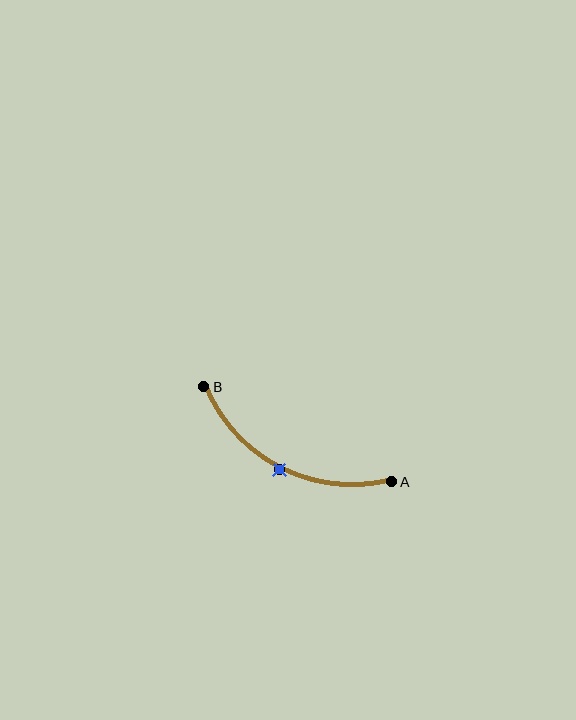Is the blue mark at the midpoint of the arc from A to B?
Yes. The blue mark lies on the arc at equal arc-length from both A and B — it is the arc midpoint.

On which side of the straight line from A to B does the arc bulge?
The arc bulges below the straight line connecting A and B.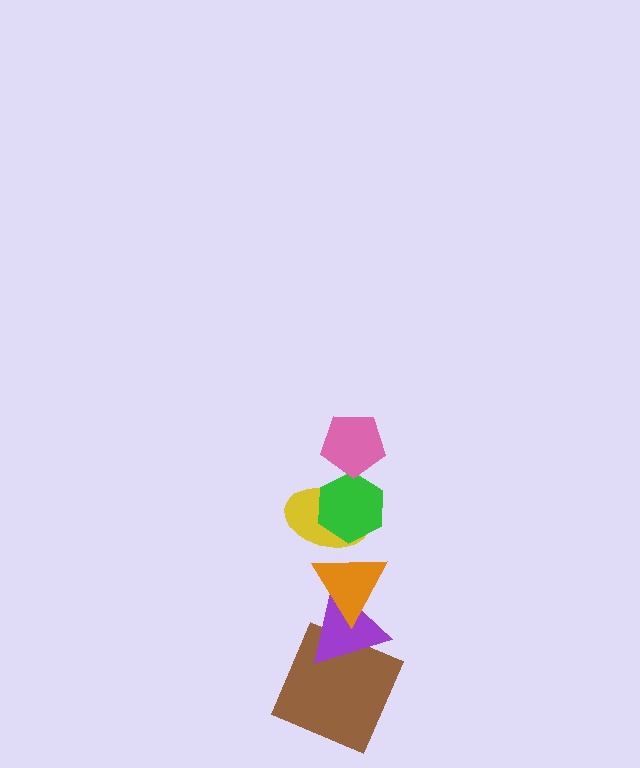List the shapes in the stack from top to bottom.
From top to bottom: the pink pentagon, the green hexagon, the yellow ellipse, the orange triangle, the purple triangle, the brown square.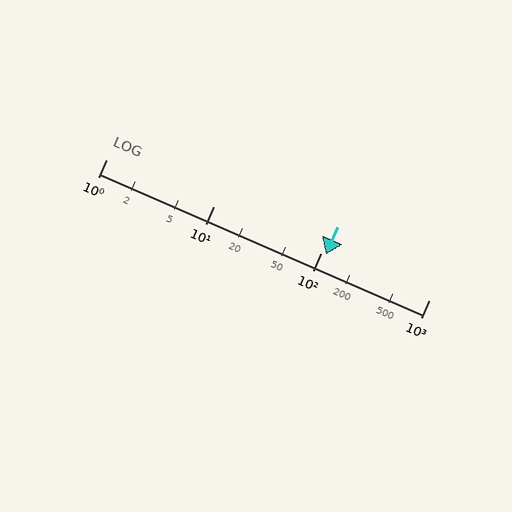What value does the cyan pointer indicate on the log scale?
The pointer indicates approximately 110.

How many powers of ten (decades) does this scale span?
The scale spans 3 decades, from 1 to 1000.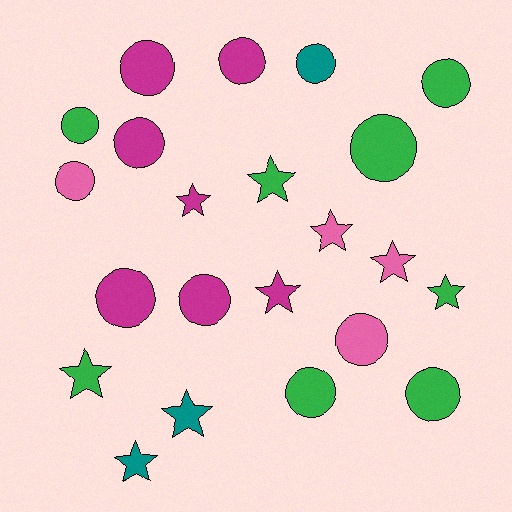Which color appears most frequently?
Green, with 8 objects.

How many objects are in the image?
There are 22 objects.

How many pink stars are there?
There are 2 pink stars.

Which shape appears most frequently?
Circle, with 13 objects.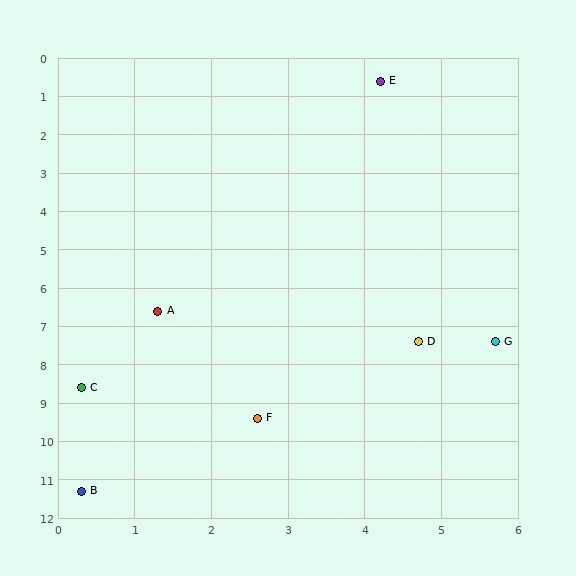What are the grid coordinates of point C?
Point C is at approximately (0.3, 8.6).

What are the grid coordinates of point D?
Point D is at approximately (4.7, 7.4).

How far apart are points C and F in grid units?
Points C and F are about 2.4 grid units apart.